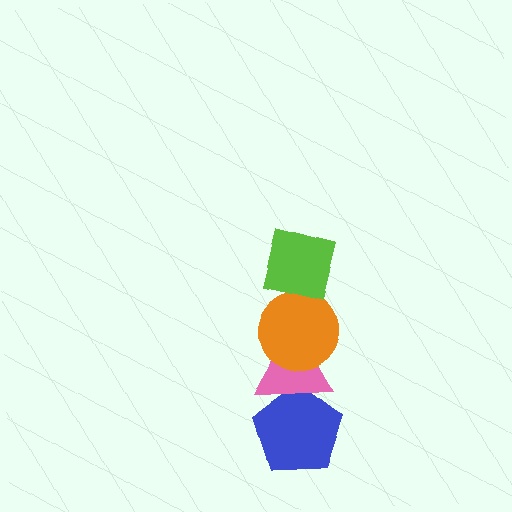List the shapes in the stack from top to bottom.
From top to bottom: the lime square, the orange circle, the pink triangle, the blue pentagon.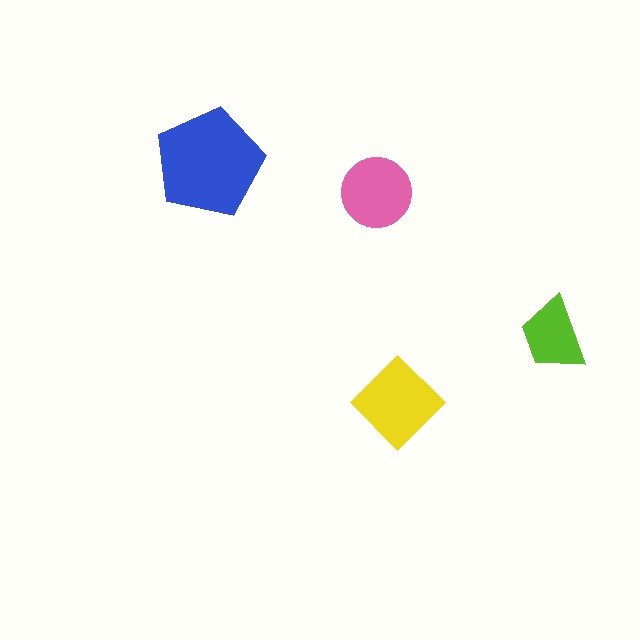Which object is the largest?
The blue pentagon.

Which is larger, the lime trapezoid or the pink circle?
The pink circle.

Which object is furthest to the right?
The lime trapezoid is rightmost.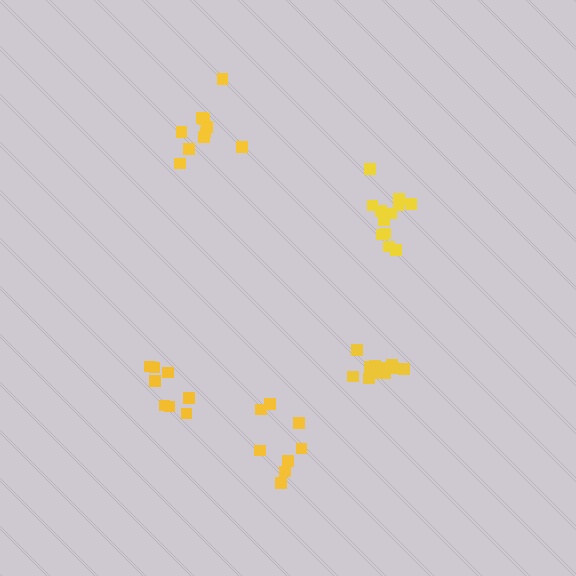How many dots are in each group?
Group 1: 10 dots, Group 2: 8 dots, Group 3: 8 dots, Group 4: 11 dots, Group 5: 12 dots (49 total).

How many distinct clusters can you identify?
There are 5 distinct clusters.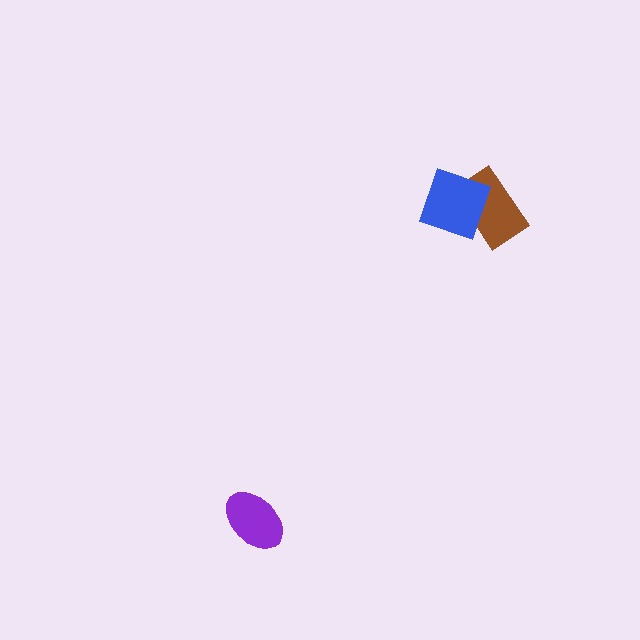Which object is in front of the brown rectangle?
The blue diamond is in front of the brown rectangle.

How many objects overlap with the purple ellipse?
0 objects overlap with the purple ellipse.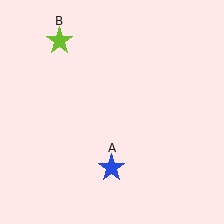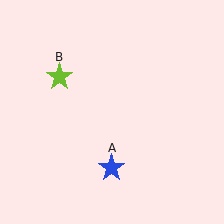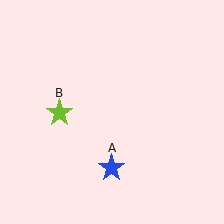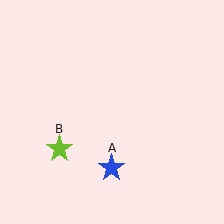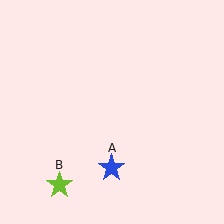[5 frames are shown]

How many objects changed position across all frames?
1 object changed position: lime star (object B).